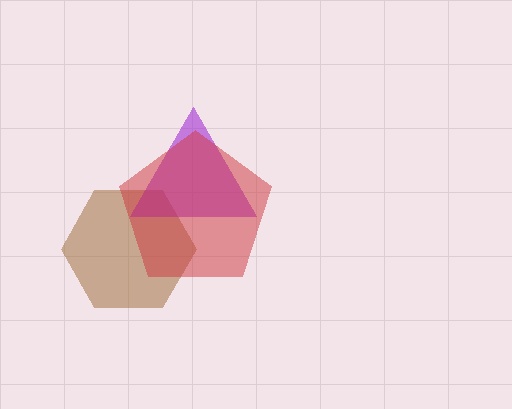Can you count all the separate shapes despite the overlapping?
Yes, there are 3 separate shapes.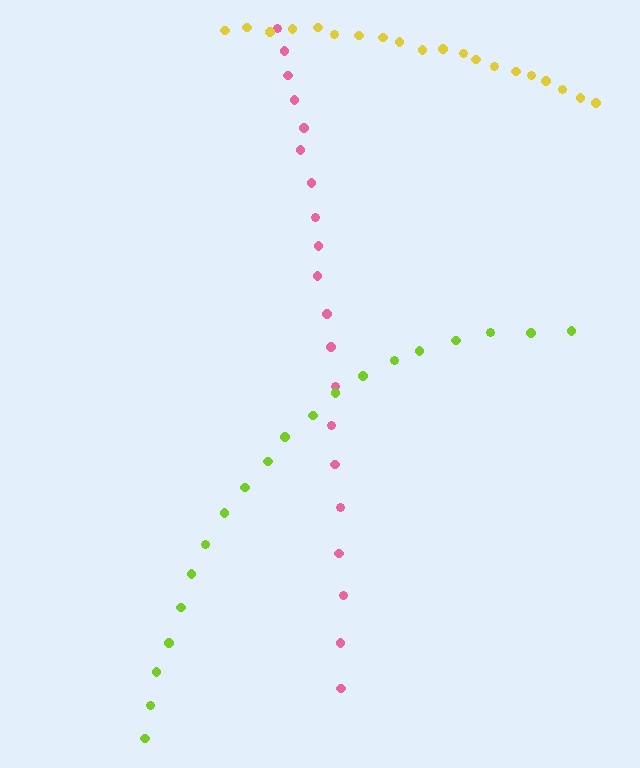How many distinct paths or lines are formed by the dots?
There are 3 distinct paths.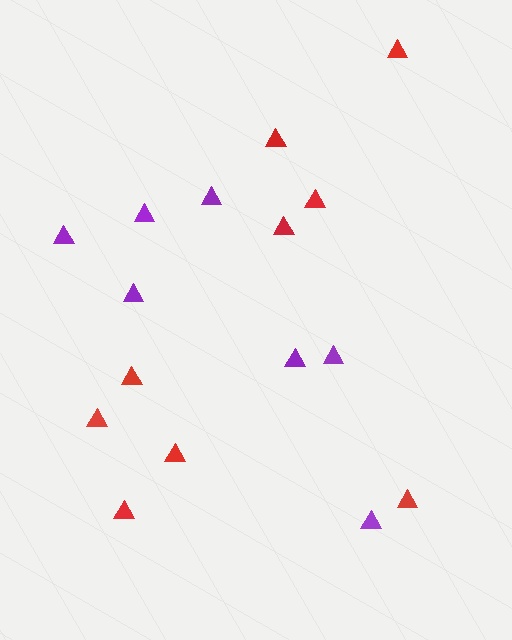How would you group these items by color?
There are 2 groups: one group of red triangles (9) and one group of purple triangles (7).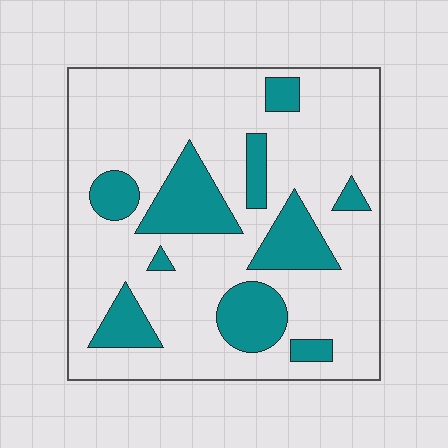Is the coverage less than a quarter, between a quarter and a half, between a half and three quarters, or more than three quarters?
Less than a quarter.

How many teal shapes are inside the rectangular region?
10.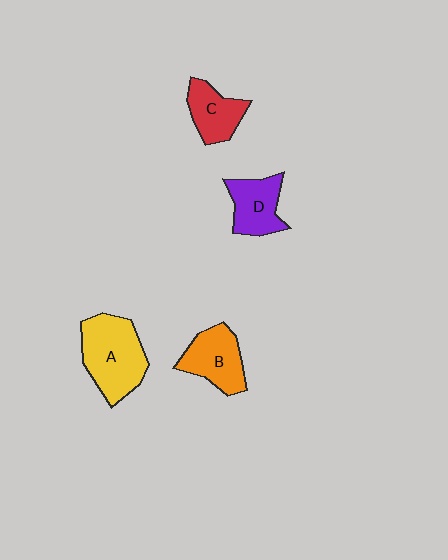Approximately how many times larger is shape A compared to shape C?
Approximately 1.7 times.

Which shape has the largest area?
Shape A (yellow).